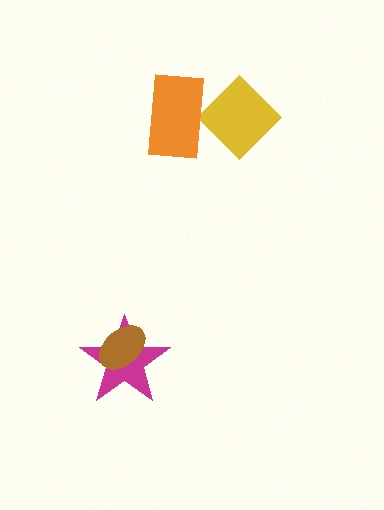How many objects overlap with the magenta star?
1 object overlaps with the magenta star.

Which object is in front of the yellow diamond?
The orange rectangle is in front of the yellow diamond.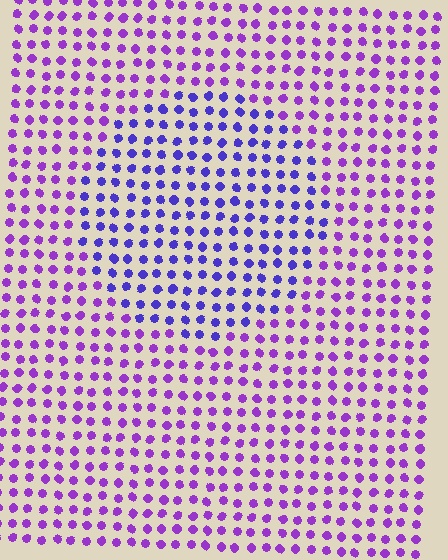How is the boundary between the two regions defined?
The boundary is defined purely by a slight shift in hue (about 32 degrees). Spacing, size, and orientation are identical on both sides.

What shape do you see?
I see a circle.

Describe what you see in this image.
The image is filled with small purple elements in a uniform arrangement. A circle-shaped region is visible where the elements are tinted to a slightly different hue, forming a subtle color boundary.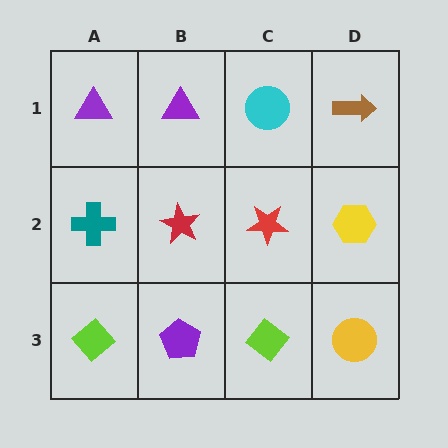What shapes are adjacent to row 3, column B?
A red star (row 2, column B), a lime diamond (row 3, column A), a lime diamond (row 3, column C).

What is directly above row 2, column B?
A purple triangle.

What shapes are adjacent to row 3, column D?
A yellow hexagon (row 2, column D), a lime diamond (row 3, column C).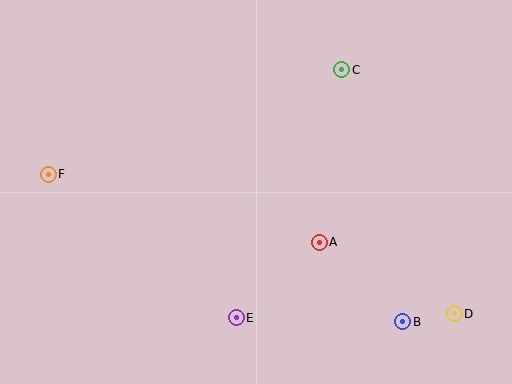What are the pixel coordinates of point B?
Point B is at (403, 322).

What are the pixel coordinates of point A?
Point A is at (319, 242).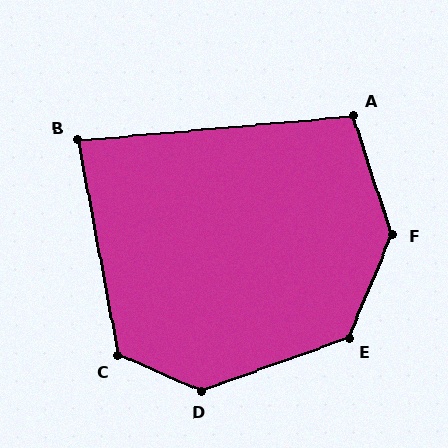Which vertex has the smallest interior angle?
B, at approximately 84 degrees.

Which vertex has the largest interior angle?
F, at approximately 139 degrees.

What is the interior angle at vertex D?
Approximately 137 degrees (obtuse).